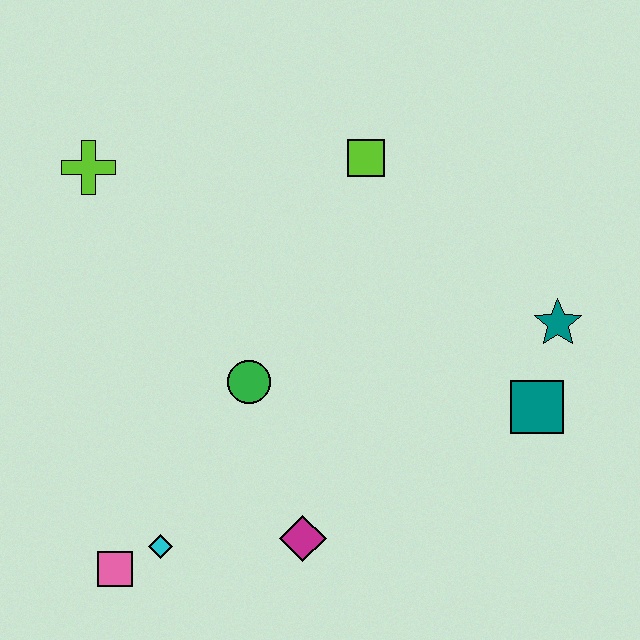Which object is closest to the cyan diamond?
The pink square is closest to the cyan diamond.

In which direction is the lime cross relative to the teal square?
The lime cross is to the left of the teal square.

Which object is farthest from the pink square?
The teal star is farthest from the pink square.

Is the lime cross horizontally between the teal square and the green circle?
No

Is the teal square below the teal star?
Yes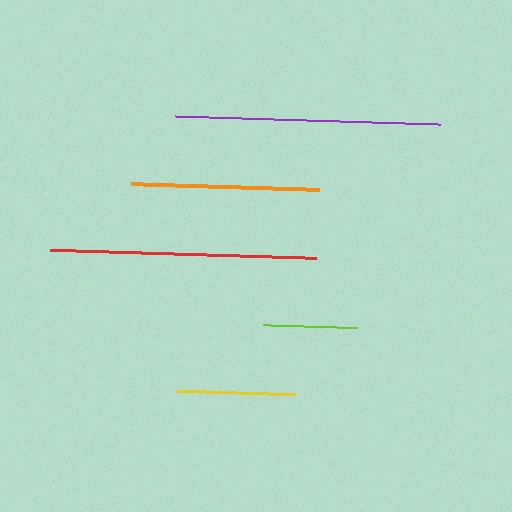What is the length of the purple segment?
The purple segment is approximately 265 pixels long.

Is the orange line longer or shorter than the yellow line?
The orange line is longer than the yellow line.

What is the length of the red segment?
The red segment is approximately 266 pixels long.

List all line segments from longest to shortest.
From longest to shortest: red, purple, orange, yellow, lime.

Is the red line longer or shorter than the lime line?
The red line is longer than the lime line.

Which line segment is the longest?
The red line is the longest at approximately 266 pixels.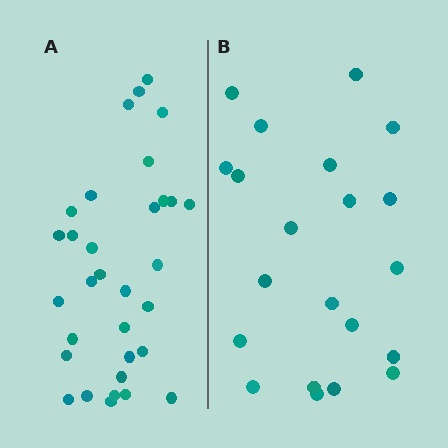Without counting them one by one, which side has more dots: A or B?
Region A (the left region) has more dots.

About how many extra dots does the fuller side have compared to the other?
Region A has roughly 12 or so more dots than region B.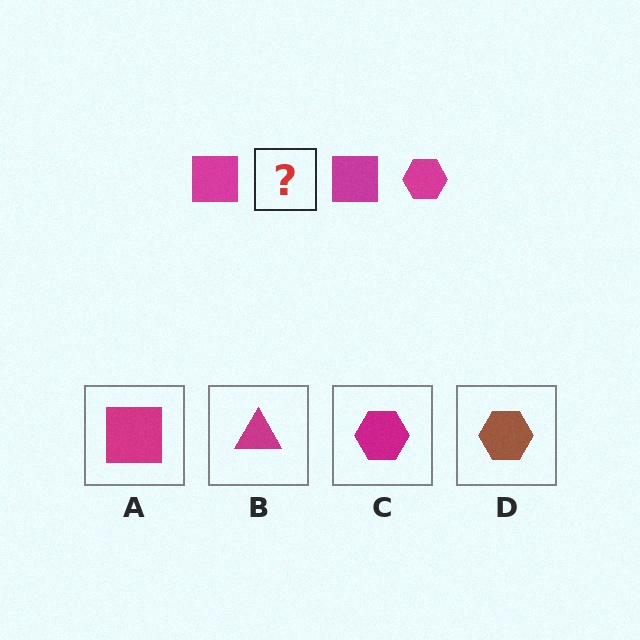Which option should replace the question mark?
Option C.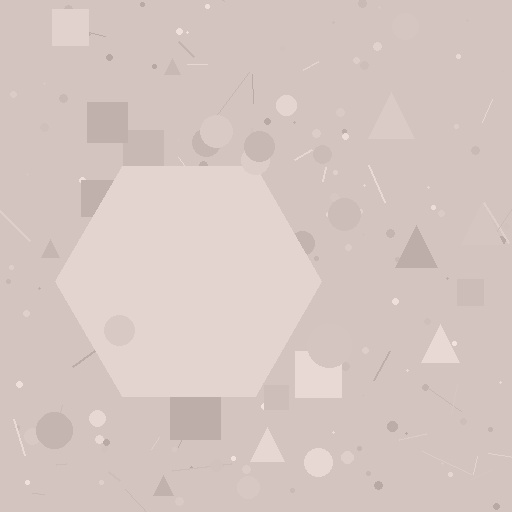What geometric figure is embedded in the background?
A hexagon is embedded in the background.